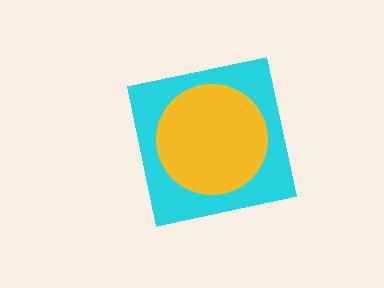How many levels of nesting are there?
2.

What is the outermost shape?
The cyan square.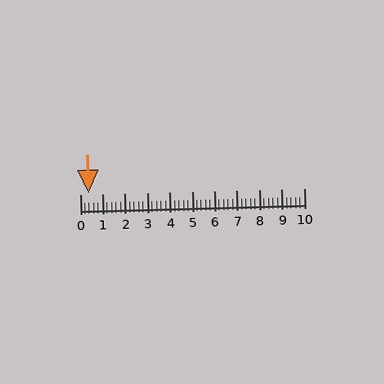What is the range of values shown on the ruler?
The ruler shows values from 0 to 10.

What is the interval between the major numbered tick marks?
The major tick marks are spaced 1 units apart.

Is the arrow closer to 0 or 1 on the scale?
The arrow is closer to 0.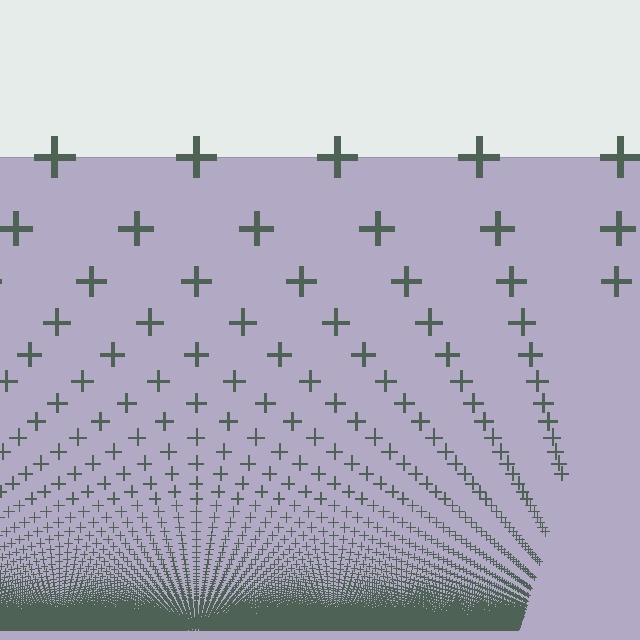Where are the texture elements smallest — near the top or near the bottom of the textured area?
Near the bottom.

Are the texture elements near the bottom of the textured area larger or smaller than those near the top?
Smaller. The gradient is inverted — elements near the bottom are smaller and denser.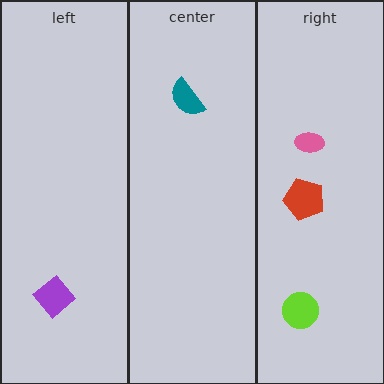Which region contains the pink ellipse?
The right region.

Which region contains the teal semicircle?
The center region.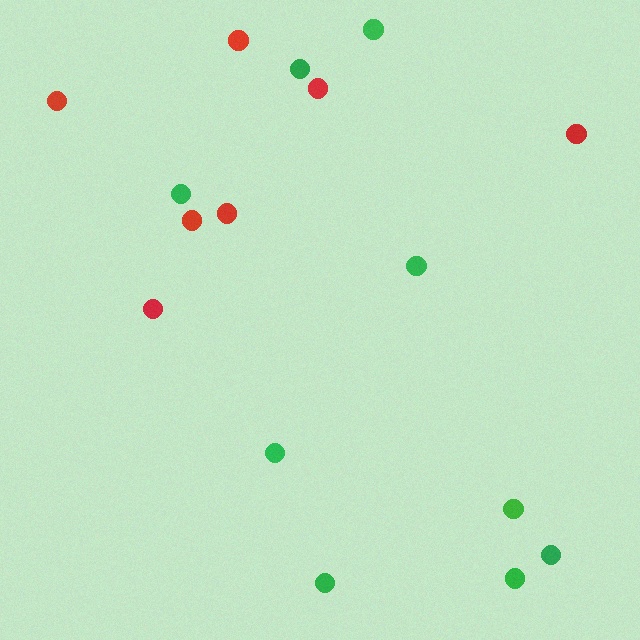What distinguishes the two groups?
There are 2 groups: one group of red circles (7) and one group of green circles (9).